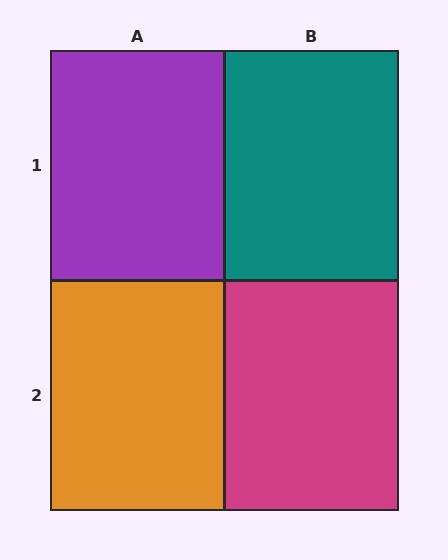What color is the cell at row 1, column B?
Teal.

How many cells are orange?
1 cell is orange.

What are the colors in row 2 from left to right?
Orange, magenta.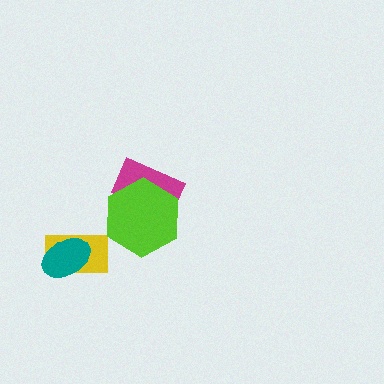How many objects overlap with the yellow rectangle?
1 object overlaps with the yellow rectangle.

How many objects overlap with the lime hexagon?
1 object overlaps with the lime hexagon.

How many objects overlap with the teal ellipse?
1 object overlaps with the teal ellipse.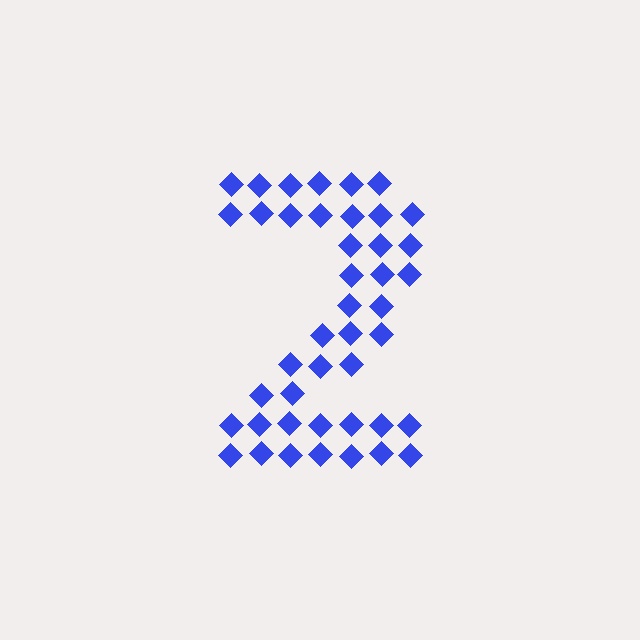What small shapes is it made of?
It is made of small diamonds.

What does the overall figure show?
The overall figure shows the digit 2.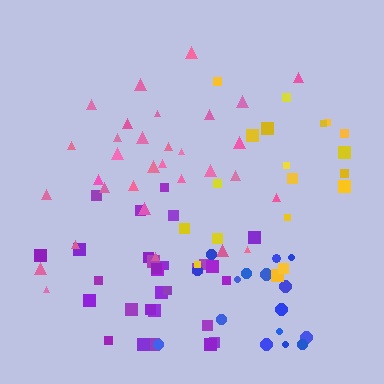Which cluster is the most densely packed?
Blue.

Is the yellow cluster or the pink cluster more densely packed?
Pink.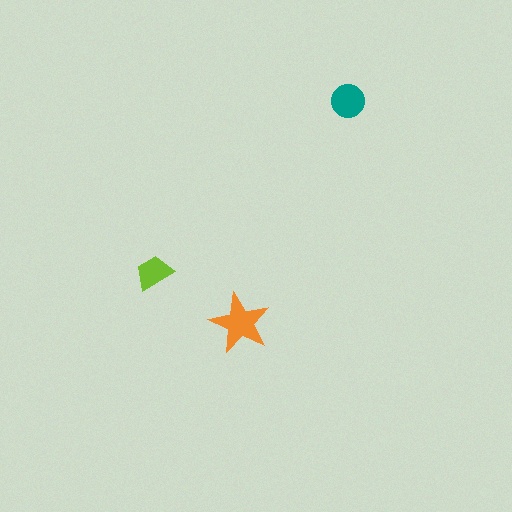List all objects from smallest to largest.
The lime trapezoid, the teal circle, the orange star.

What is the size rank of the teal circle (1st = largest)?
2nd.